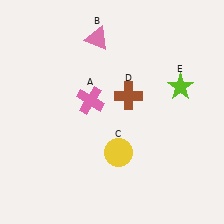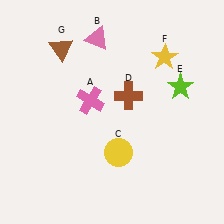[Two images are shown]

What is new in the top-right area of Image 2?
A yellow star (F) was added in the top-right area of Image 2.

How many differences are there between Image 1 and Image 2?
There are 2 differences between the two images.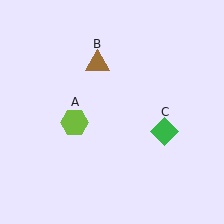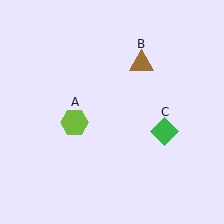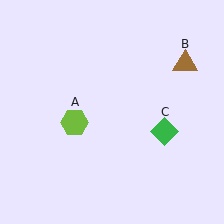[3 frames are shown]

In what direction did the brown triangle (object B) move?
The brown triangle (object B) moved right.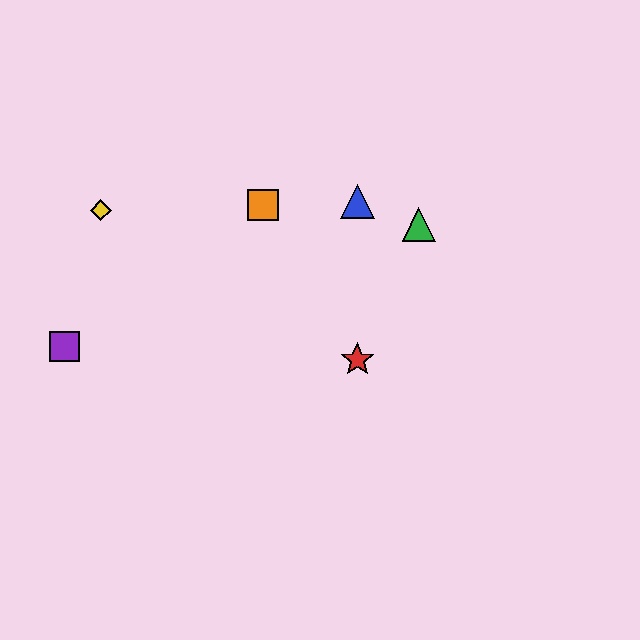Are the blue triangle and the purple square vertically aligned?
No, the blue triangle is at x≈357 and the purple square is at x≈64.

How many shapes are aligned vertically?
2 shapes (the red star, the blue triangle) are aligned vertically.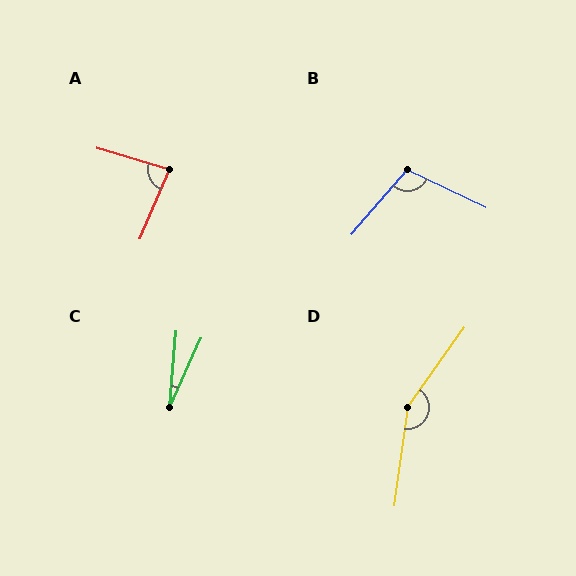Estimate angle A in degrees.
Approximately 84 degrees.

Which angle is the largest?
D, at approximately 152 degrees.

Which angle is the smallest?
C, at approximately 20 degrees.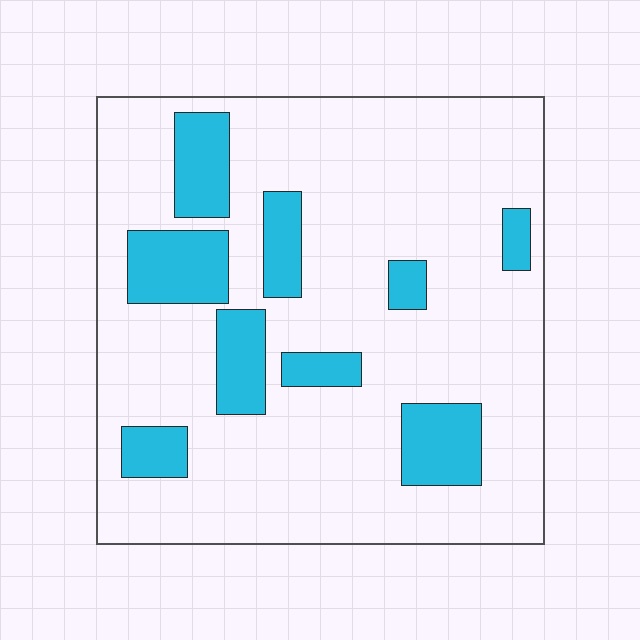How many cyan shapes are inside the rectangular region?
9.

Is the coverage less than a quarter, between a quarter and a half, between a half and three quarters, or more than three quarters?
Less than a quarter.